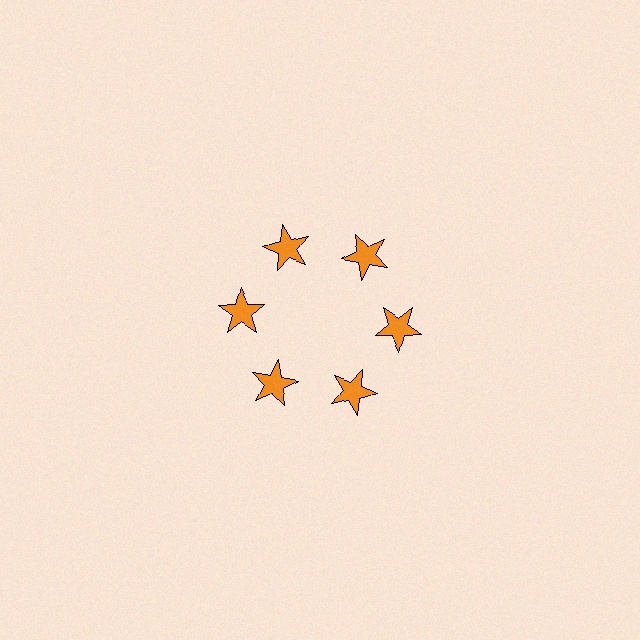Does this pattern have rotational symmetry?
Yes, this pattern has 6-fold rotational symmetry. It looks the same after rotating 60 degrees around the center.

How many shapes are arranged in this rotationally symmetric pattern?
There are 6 shapes, arranged in 6 groups of 1.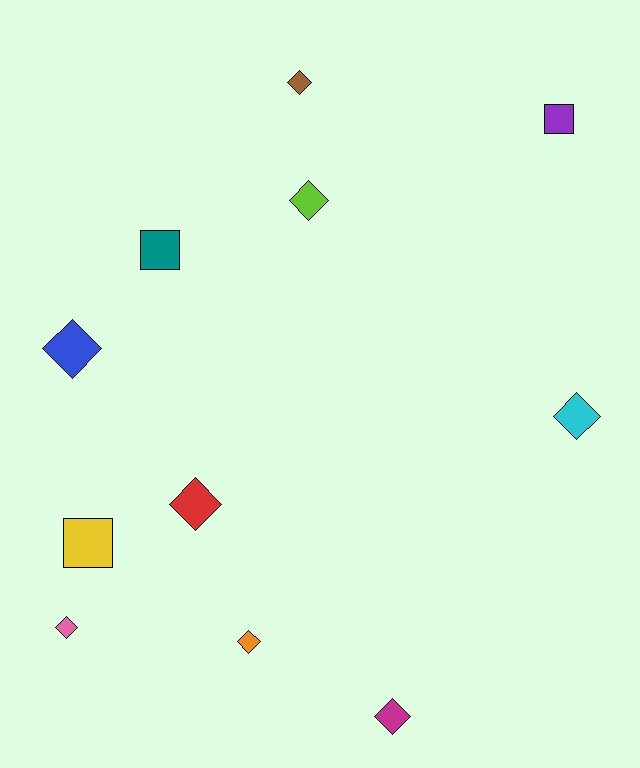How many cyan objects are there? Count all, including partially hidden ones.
There is 1 cyan object.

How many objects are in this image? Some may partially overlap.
There are 11 objects.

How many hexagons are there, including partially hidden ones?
There are no hexagons.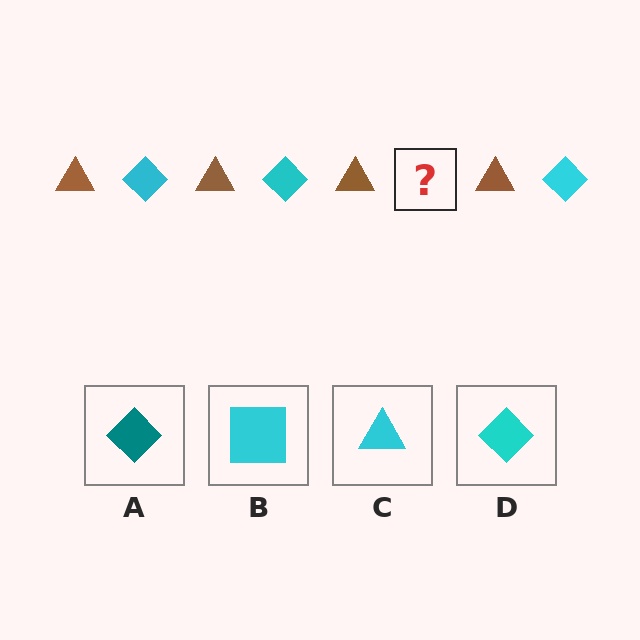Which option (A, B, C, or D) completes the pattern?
D.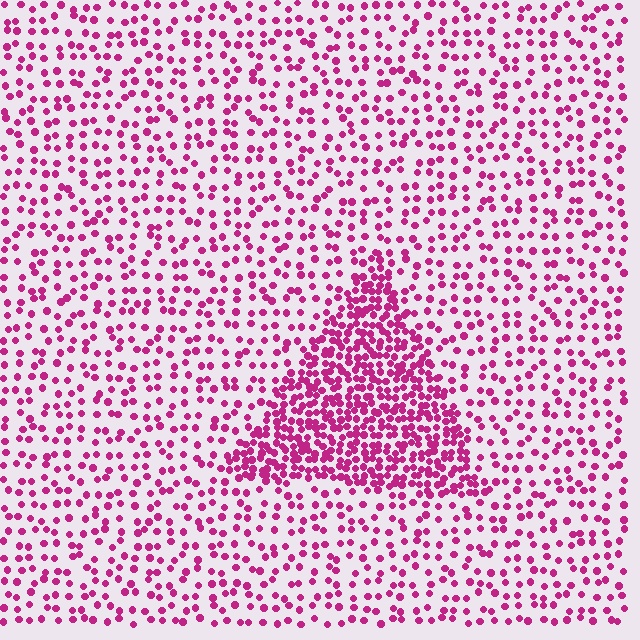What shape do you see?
I see a triangle.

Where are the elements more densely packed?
The elements are more densely packed inside the triangle boundary.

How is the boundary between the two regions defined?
The boundary is defined by a change in element density (approximately 2.6x ratio). All elements are the same color, size, and shape.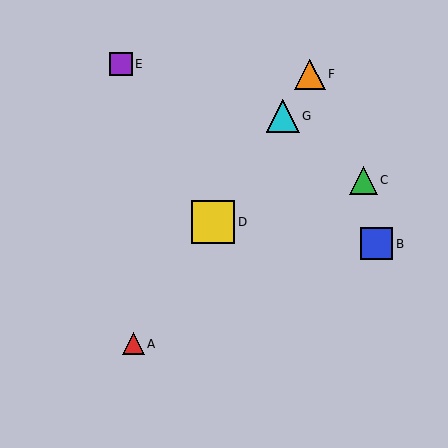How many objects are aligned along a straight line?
4 objects (A, D, F, G) are aligned along a straight line.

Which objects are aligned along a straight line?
Objects A, D, F, G are aligned along a straight line.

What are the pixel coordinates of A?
Object A is at (133, 344).